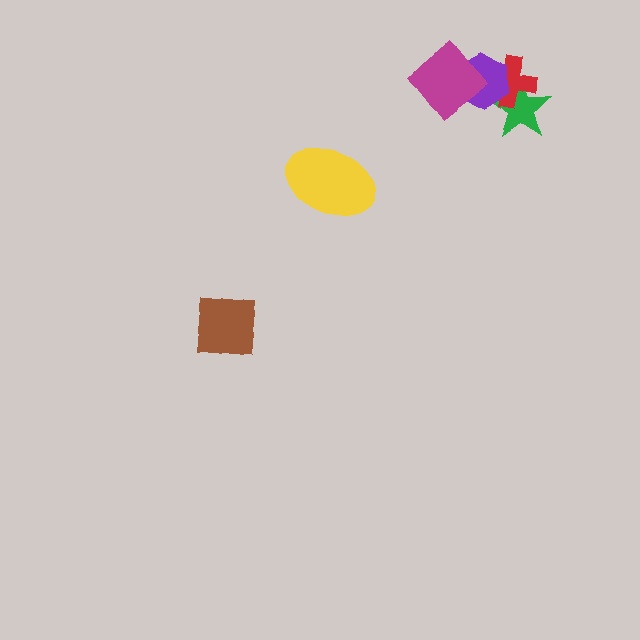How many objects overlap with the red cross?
2 objects overlap with the red cross.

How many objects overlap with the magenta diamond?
1 object overlaps with the magenta diamond.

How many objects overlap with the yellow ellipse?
0 objects overlap with the yellow ellipse.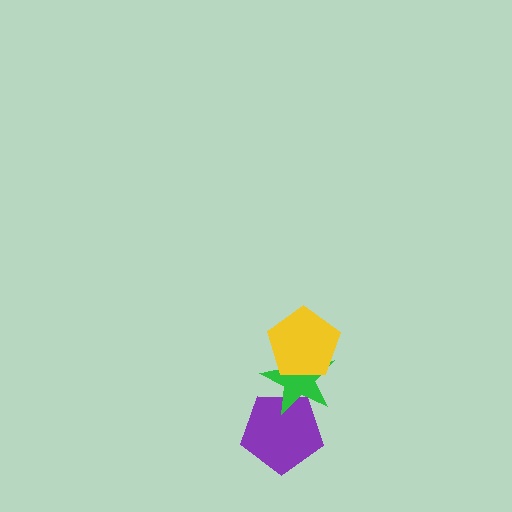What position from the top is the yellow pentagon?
The yellow pentagon is 1st from the top.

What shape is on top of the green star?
The yellow pentagon is on top of the green star.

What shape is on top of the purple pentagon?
The green star is on top of the purple pentagon.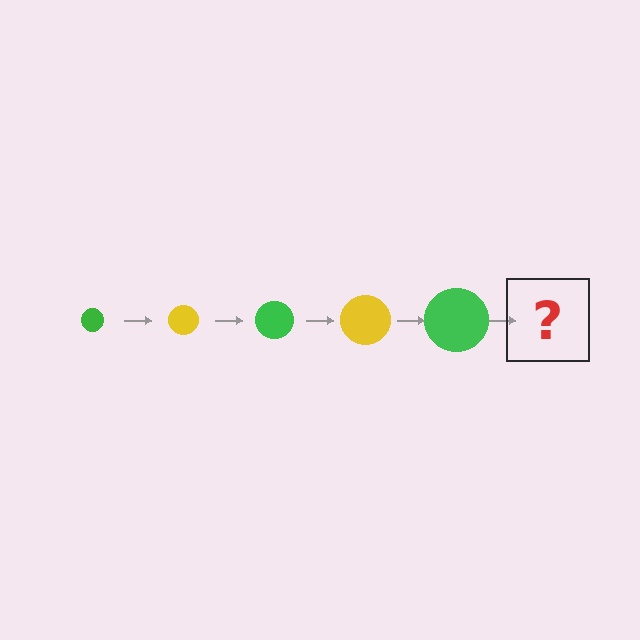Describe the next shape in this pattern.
It should be a yellow circle, larger than the previous one.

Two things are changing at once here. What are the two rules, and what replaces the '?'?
The two rules are that the circle grows larger each step and the color cycles through green and yellow. The '?' should be a yellow circle, larger than the previous one.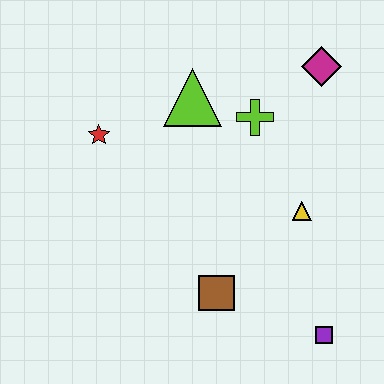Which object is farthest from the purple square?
The red star is farthest from the purple square.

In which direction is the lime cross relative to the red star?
The lime cross is to the right of the red star.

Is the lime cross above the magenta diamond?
No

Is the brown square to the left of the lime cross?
Yes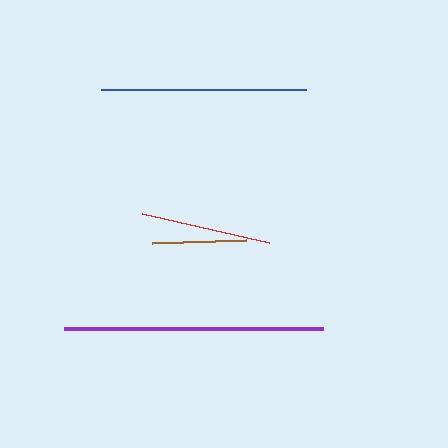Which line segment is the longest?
The purple line is the longest at approximately 260 pixels.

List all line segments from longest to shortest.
From longest to shortest: purple, blue, red, brown.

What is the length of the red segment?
The red segment is approximately 130 pixels long.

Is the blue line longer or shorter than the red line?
The blue line is longer than the red line.